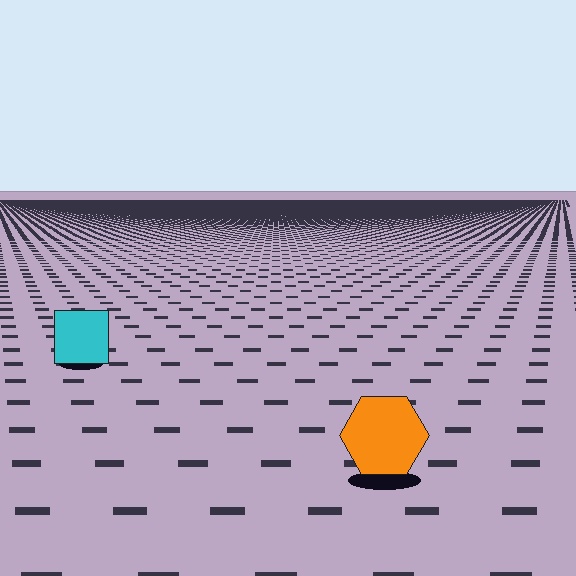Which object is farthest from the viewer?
The cyan square is farthest from the viewer. It appears smaller and the ground texture around it is denser.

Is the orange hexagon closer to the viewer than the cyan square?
Yes. The orange hexagon is closer — you can tell from the texture gradient: the ground texture is coarser near it.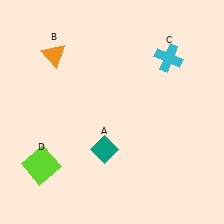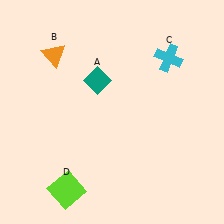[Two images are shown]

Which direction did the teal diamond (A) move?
The teal diamond (A) moved up.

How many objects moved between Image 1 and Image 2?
2 objects moved between the two images.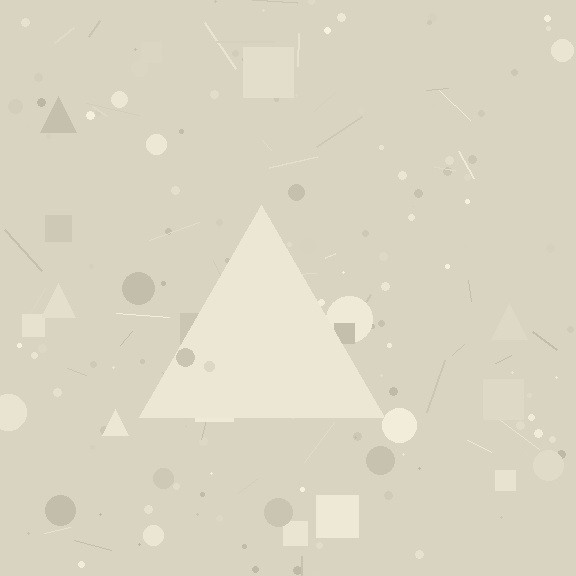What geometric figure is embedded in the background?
A triangle is embedded in the background.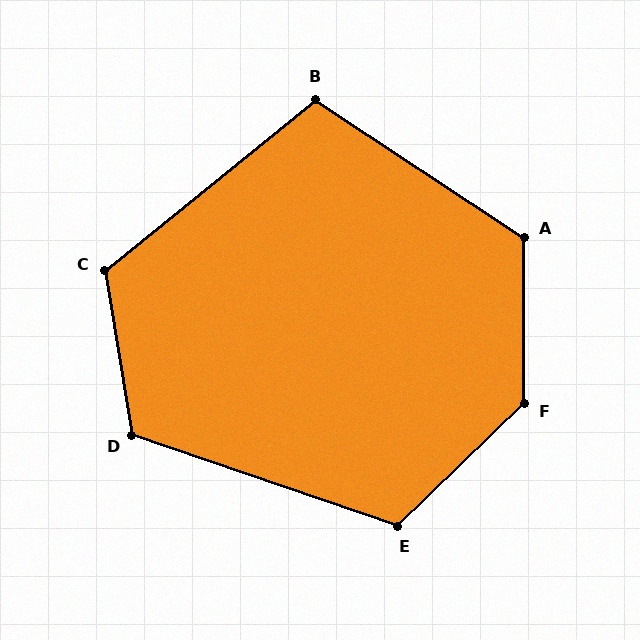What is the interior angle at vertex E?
Approximately 117 degrees (obtuse).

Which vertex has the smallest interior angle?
B, at approximately 107 degrees.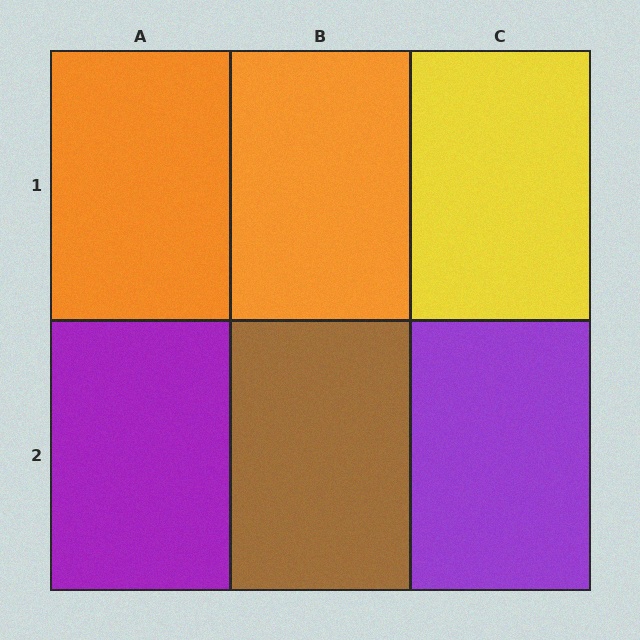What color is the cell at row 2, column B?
Brown.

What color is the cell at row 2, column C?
Purple.